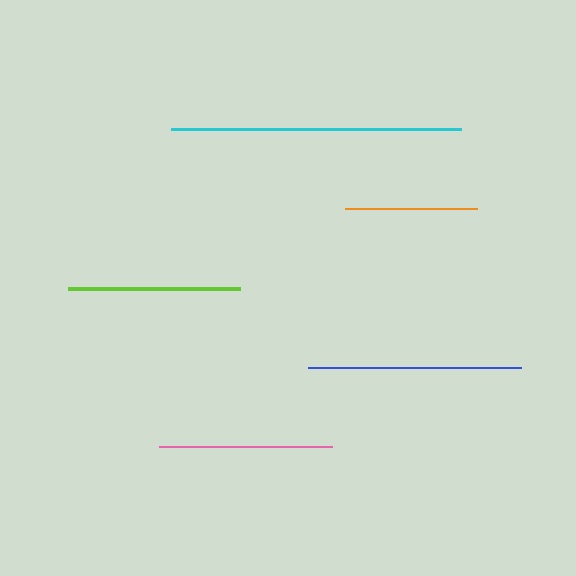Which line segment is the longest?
The cyan line is the longest at approximately 290 pixels.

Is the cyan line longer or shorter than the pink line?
The cyan line is longer than the pink line.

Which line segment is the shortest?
The orange line is the shortest at approximately 131 pixels.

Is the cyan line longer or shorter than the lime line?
The cyan line is longer than the lime line.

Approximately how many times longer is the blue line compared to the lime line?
The blue line is approximately 1.2 times the length of the lime line.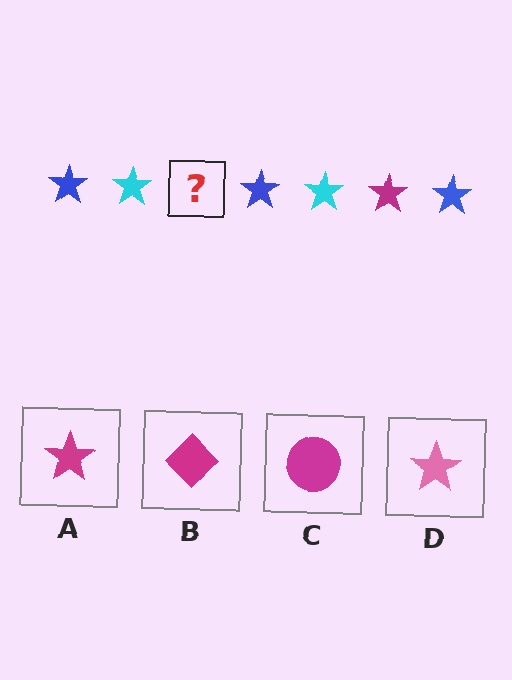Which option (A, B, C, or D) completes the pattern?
A.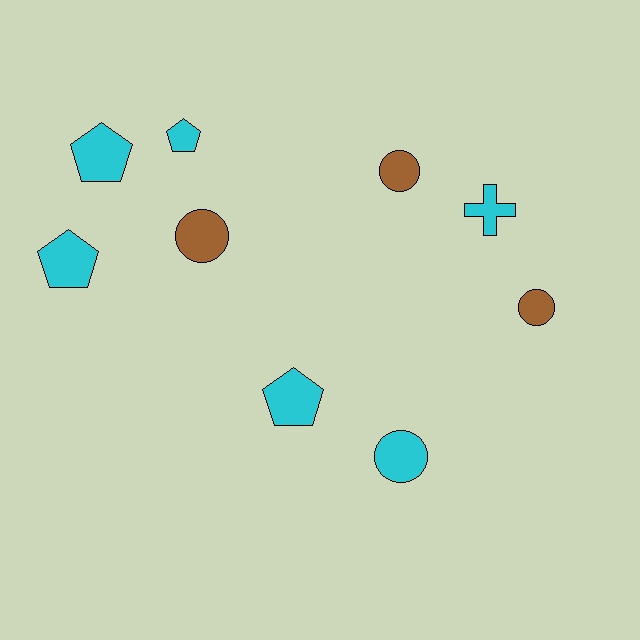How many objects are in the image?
There are 9 objects.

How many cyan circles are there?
There is 1 cyan circle.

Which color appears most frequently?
Cyan, with 6 objects.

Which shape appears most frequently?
Circle, with 4 objects.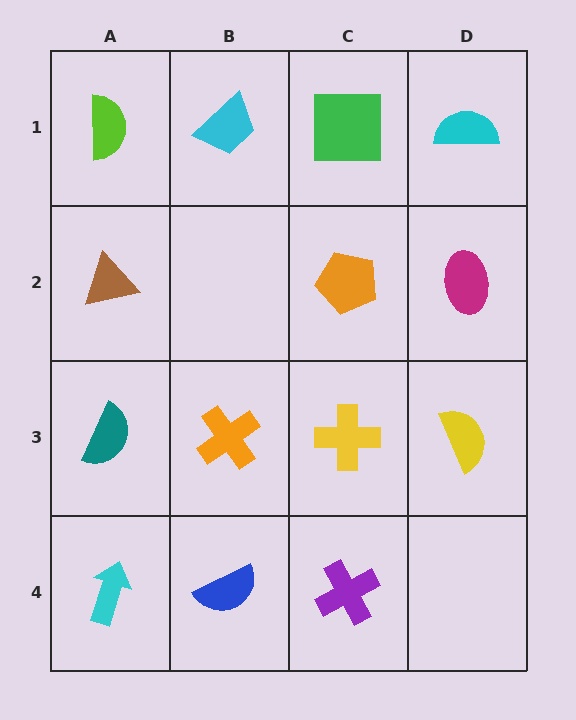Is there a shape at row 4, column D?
No, that cell is empty.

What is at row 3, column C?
A yellow cross.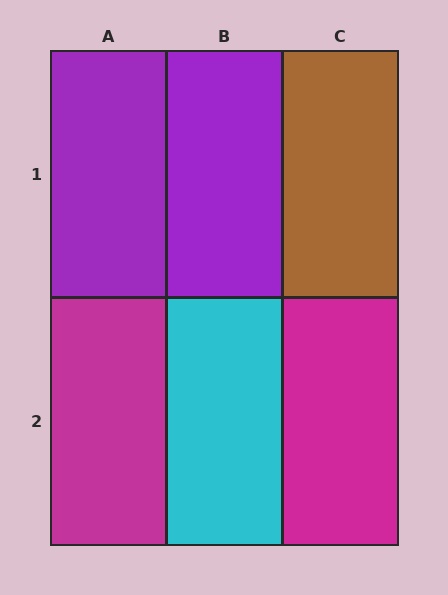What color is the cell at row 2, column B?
Cyan.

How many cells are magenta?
2 cells are magenta.